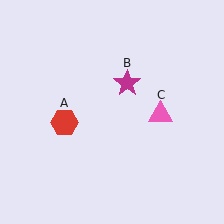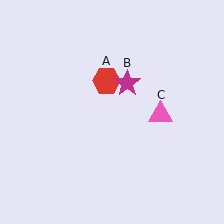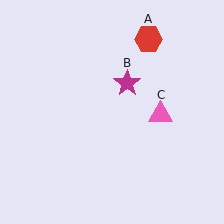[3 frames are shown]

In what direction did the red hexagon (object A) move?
The red hexagon (object A) moved up and to the right.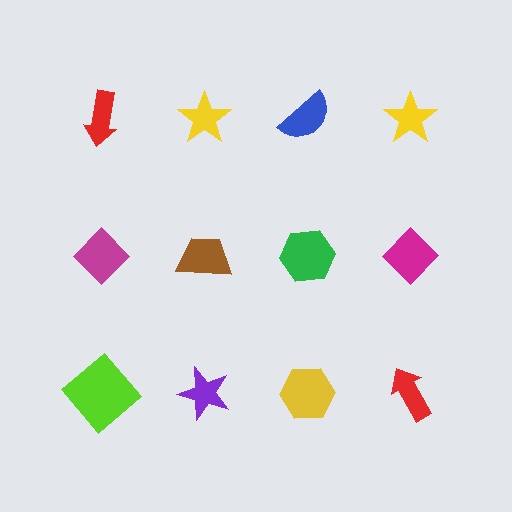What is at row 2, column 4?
A magenta diamond.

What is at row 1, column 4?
A yellow star.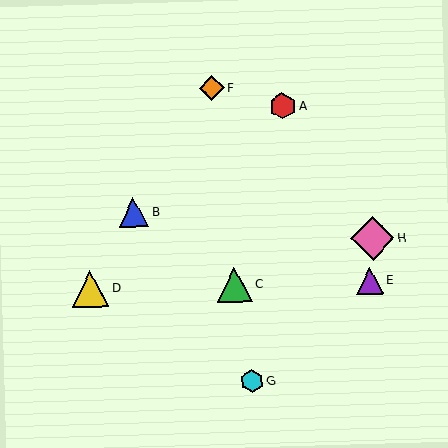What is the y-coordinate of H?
Object H is at y≈238.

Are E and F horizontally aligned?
No, E is at y≈281 and F is at y≈88.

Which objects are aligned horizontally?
Objects C, D, E are aligned horizontally.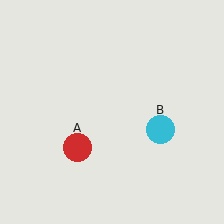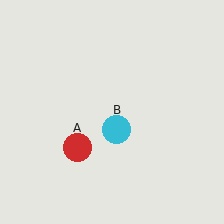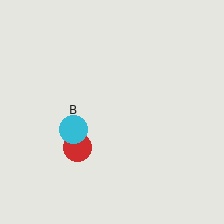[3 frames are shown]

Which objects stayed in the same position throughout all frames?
Red circle (object A) remained stationary.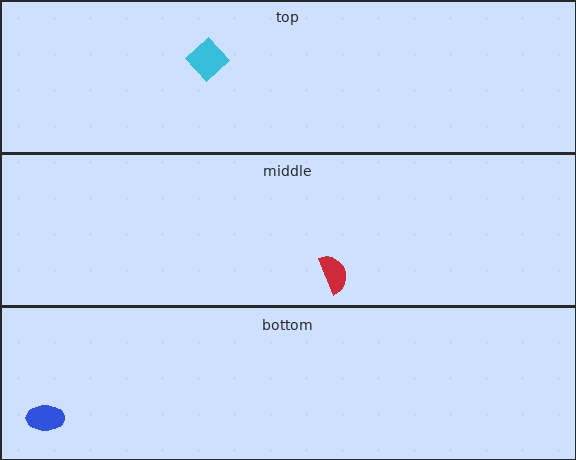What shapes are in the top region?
The cyan diamond.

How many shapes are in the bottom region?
1.